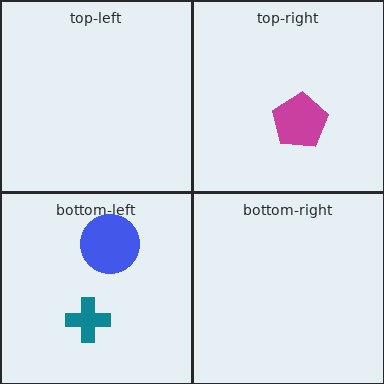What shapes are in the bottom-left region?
The blue circle, the teal cross.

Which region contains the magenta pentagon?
The top-right region.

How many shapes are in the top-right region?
1.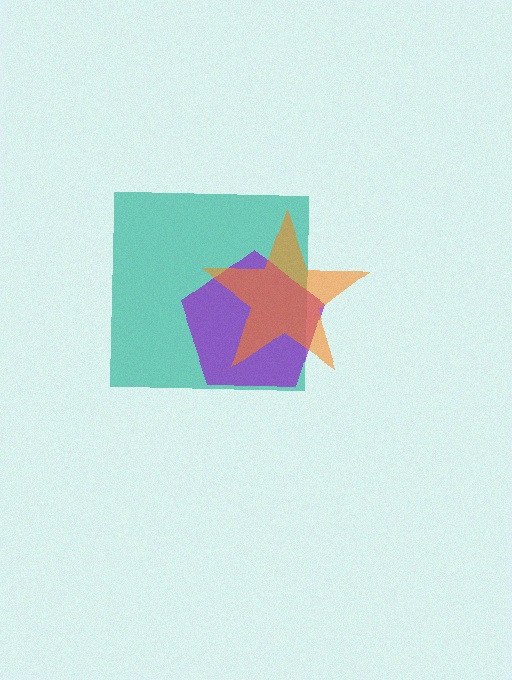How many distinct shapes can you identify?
There are 3 distinct shapes: a teal square, a purple pentagon, an orange star.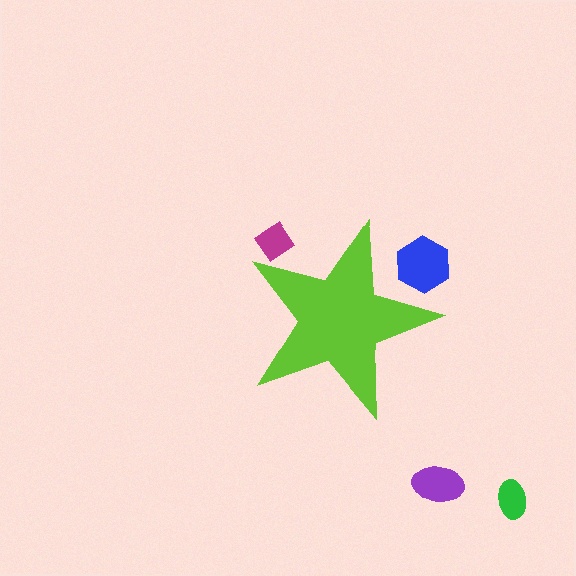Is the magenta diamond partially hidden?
Yes, the magenta diamond is partially hidden behind the lime star.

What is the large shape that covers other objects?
A lime star.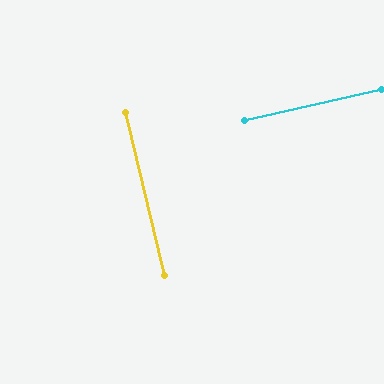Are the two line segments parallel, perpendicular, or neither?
Perpendicular — they meet at approximately 89°.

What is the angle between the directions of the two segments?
Approximately 89 degrees.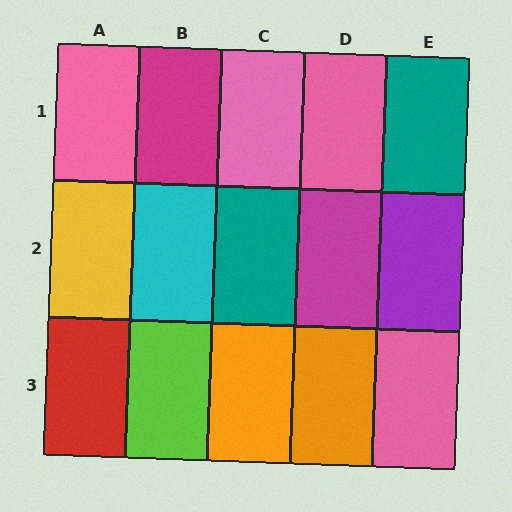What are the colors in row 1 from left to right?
Pink, magenta, pink, pink, teal.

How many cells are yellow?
1 cell is yellow.